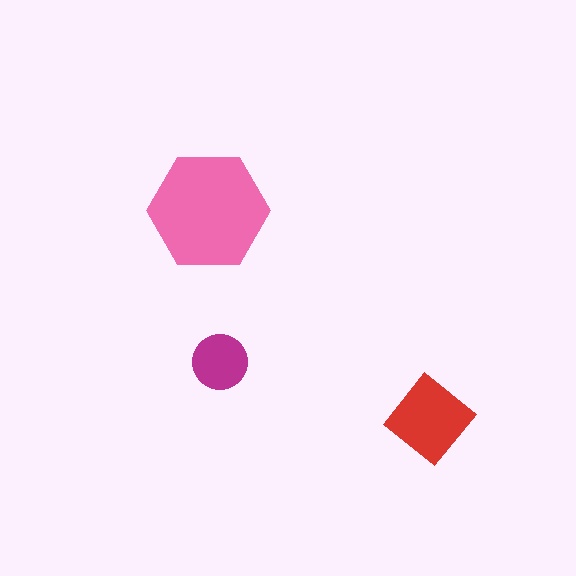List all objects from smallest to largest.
The magenta circle, the red diamond, the pink hexagon.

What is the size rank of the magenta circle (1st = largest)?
3rd.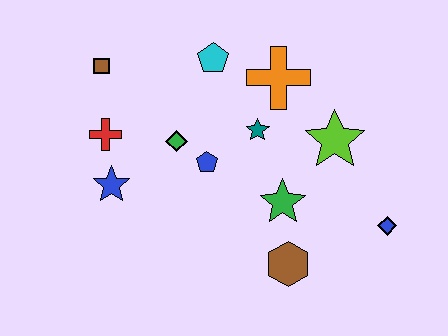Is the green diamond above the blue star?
Yes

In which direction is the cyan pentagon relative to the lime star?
The cyan pentagon is to the left of the lime star.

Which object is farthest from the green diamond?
The blue diamond is farthest from the green diamond.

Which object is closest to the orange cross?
The teal star is closest to the orange cross.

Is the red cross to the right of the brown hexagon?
No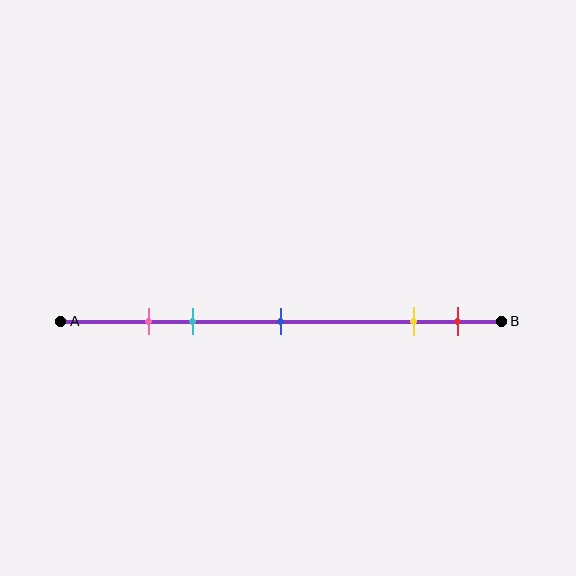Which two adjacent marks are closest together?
The pink and cyan marks are the closest adjacent pair.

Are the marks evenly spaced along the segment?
No, the marks are not evenly spaced.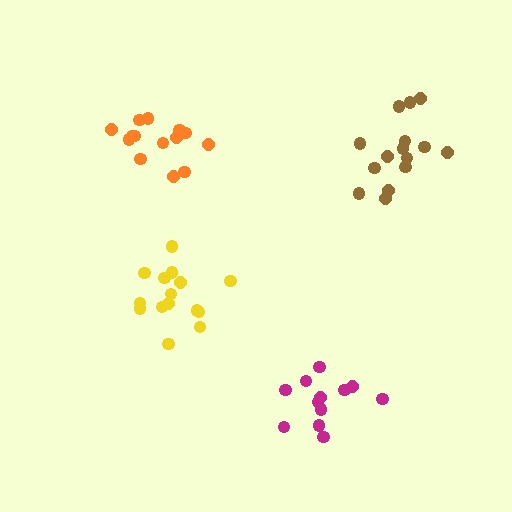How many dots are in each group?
Group 1: 15 dots, Group 2: 15 dots, Group 3: 14 dots, Group 4: 12 dots (56 total).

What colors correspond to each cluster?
The clusters are colored: brown, yellow, orange, magenta.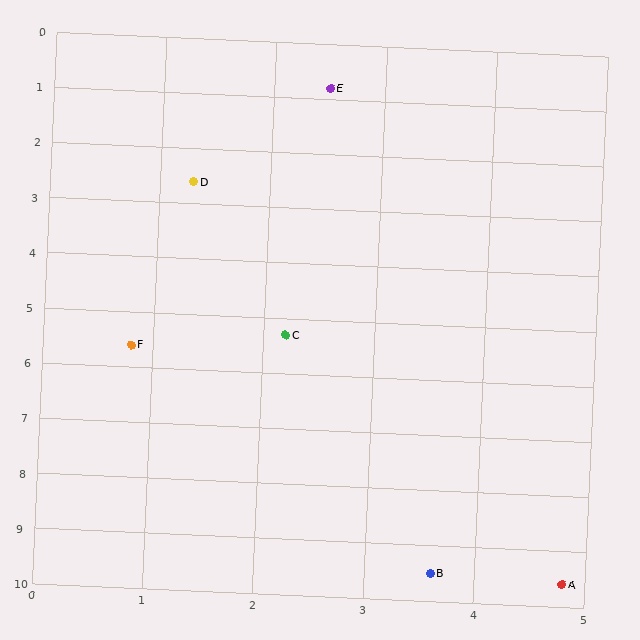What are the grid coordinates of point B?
Point B is at approximately (3.6, 9.5).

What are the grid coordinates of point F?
Point F is at approximately (0.8, 5.6).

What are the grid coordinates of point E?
Point E is at approximately (2.5, 0.8).